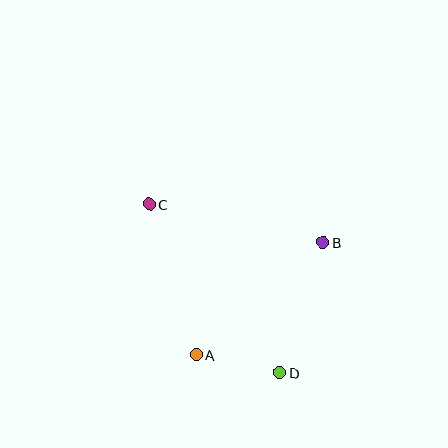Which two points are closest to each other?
Points A and D are closest to each other.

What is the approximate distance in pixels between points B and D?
The distance between B and D is approximately 137 pixels.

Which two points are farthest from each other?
Points C and D are farthest from each other.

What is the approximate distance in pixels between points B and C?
The distance between B and C is approximately 178 pixels.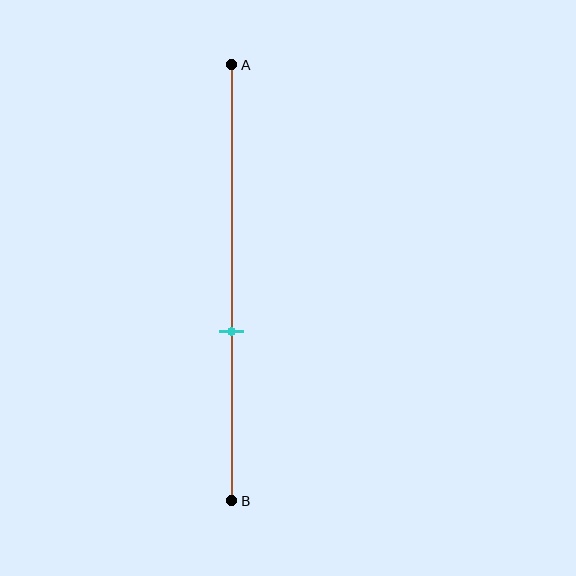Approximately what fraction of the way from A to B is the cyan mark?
The cyan mark is approximately 60% of the way from A to B.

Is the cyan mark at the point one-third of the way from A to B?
No, the mark is at about 60% from A, not at the 33% one-third point.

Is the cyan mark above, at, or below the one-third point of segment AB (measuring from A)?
The cyan mark is below the one-third point of segment AB.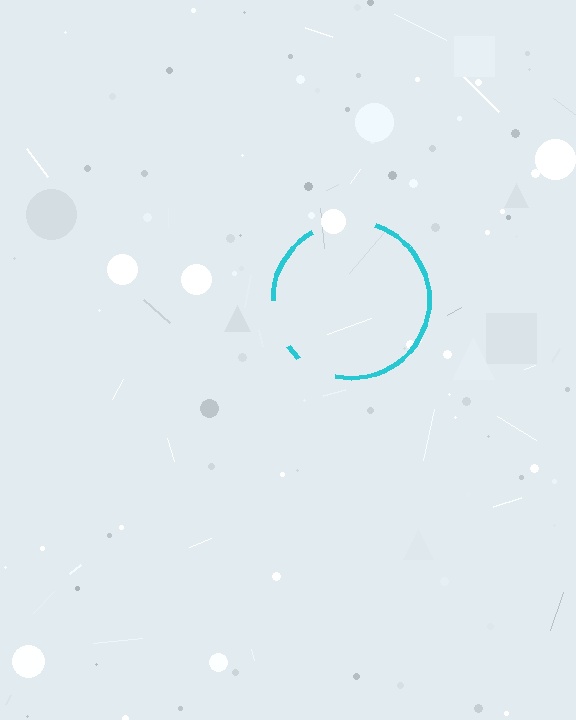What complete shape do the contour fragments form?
The contour fragments form a circle.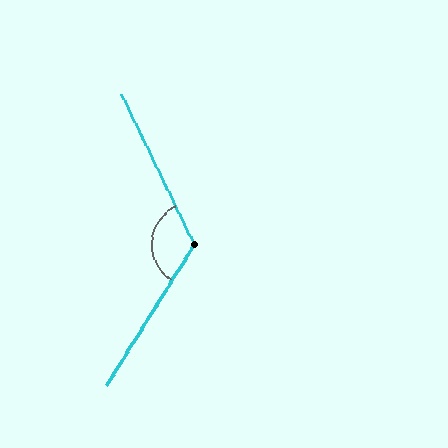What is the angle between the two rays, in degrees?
Approximately 122 degrees.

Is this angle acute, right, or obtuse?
It is obtuse.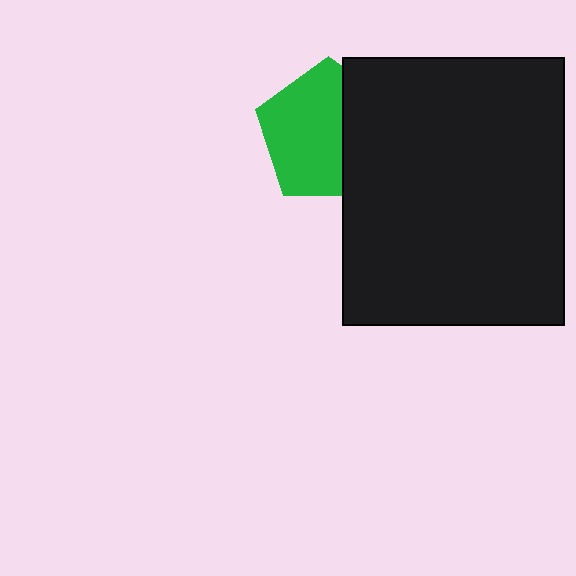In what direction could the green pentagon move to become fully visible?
The green pentagon could move left. That would shift it out from behind the black rectangle entirely.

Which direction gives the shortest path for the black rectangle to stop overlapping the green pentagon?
Moving right gives the shortest separation.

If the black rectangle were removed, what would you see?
You would see the complete green pentagon.